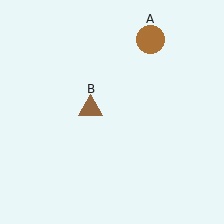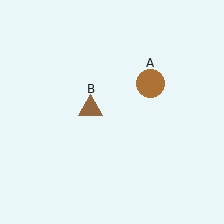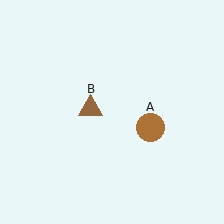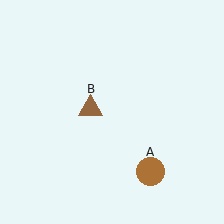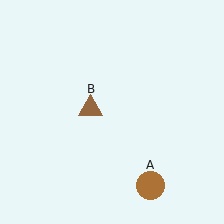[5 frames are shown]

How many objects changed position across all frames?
1 object changed position: brown circle (object A).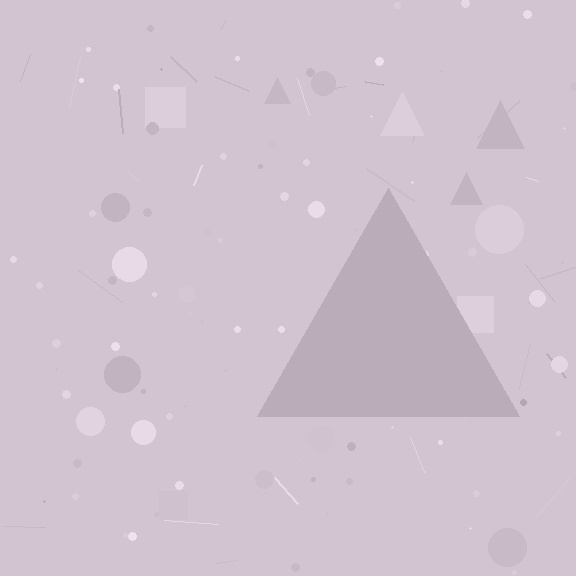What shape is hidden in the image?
A triangle is hidden in the image.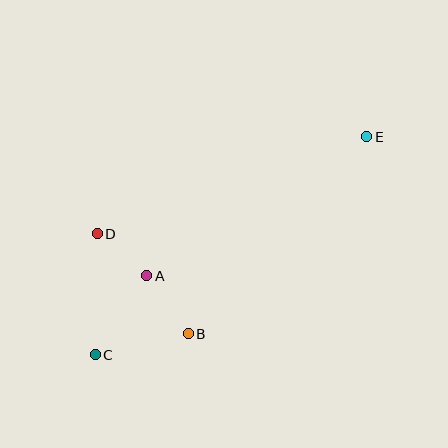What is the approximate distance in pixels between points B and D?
The distance between B and D is approximately 135 pixels.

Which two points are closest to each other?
Points A and D are closest to each other.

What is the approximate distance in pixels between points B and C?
The distance between B and C is approximately 95 pixels.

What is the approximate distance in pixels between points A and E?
The distance between A and E is approximately 260 pixels.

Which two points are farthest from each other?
Points C and E are farthest from each other.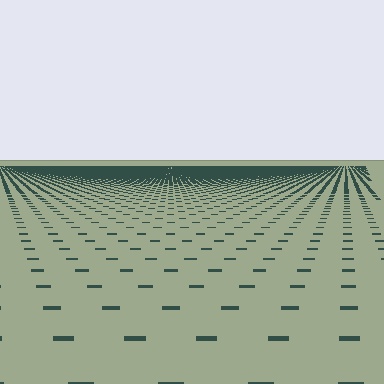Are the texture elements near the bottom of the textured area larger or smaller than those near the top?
Larger. Near the bottom, elements are closer to the viewer and appear at a bigger on-screen size.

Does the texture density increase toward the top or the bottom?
Density increases toward the top.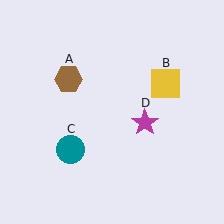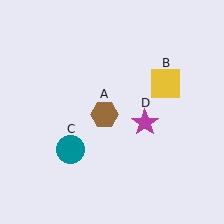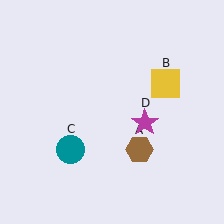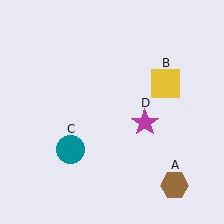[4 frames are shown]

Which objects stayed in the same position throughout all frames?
Yellow square (object B) and teal circle (object C) and magenta star (object D) remained stationary.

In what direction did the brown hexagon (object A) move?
The brown hexagon (object A) moved down and to the right.